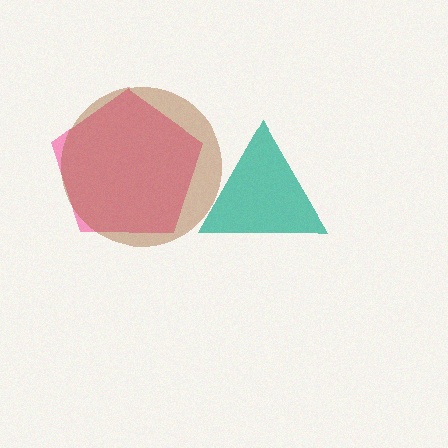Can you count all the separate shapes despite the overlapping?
Yes, there are 3 separate shapes.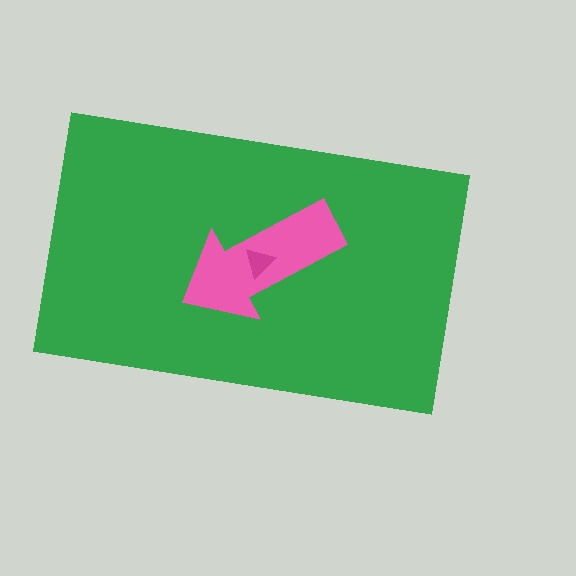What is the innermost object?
The magenta triangle.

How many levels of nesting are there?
3.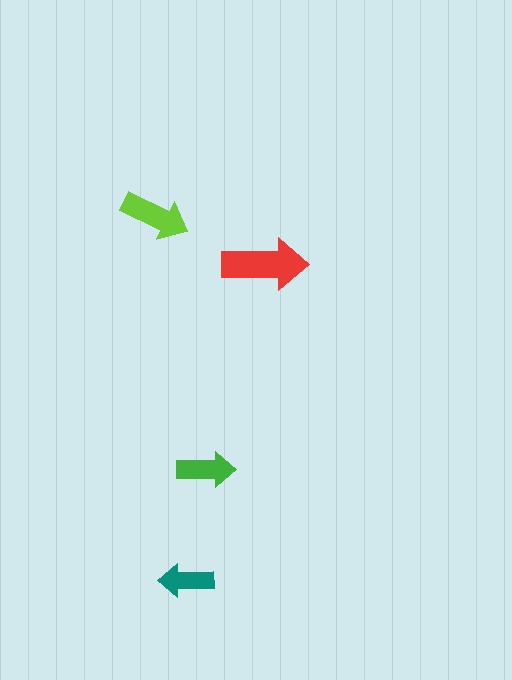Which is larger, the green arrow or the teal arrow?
The green one.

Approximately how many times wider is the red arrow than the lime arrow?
About 1.5 times wider.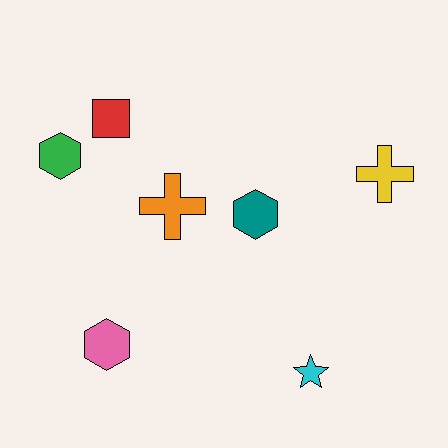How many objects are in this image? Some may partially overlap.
There are 7 objects.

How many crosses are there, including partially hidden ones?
There are 2 crosses.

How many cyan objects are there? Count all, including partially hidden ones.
There is 1 cyan object.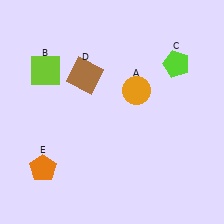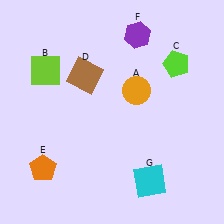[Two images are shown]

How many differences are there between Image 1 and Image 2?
There are 2 differences between the two images.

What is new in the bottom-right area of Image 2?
A cyan square (G) was added in the bottom-right area of Image 2.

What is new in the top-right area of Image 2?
A purple hexagon (F) was added in the top-right area of Image 2.